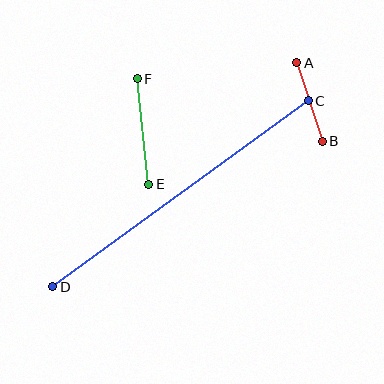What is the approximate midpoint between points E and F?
The midpoint is at approximately (143, 132) pixels.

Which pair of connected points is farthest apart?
Points C and D are farthest apart.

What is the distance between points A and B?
The distance is approximately 83 pixels.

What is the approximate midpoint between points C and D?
The midpoint is at approximately (180, 194) pixels.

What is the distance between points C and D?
The distance is approximately 316 pixels.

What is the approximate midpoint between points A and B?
The midpoint is at approximately (310, 102) pixels.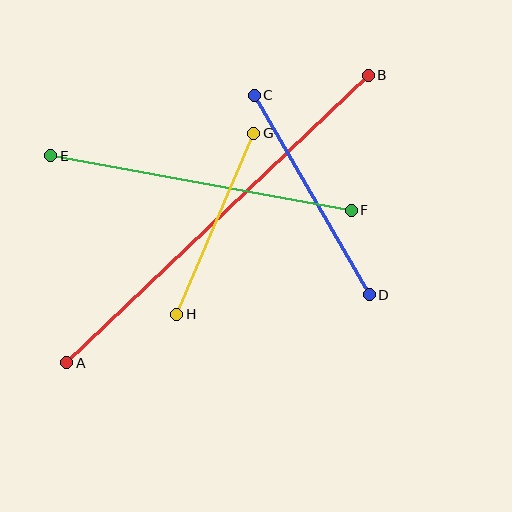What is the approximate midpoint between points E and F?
The midpoint is at approximately (201, 183) pixels.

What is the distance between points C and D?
The distance is approximately 230 pixels.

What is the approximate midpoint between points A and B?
The midpoint is at approximately (218, 219) pixels.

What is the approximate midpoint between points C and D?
The midpoint is at approximately (312, 195) pixels.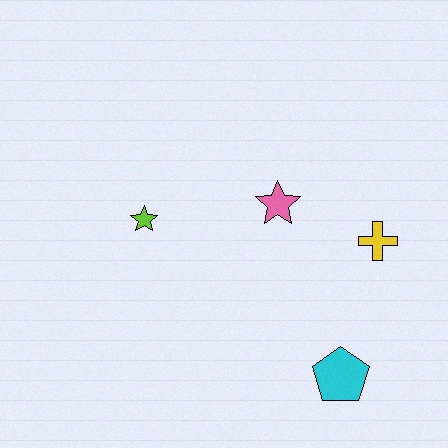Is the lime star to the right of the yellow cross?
No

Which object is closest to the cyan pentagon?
The yellow cross is closest to the cyan pentagon.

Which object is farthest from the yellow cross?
The lime star is farthest from the yellow cross.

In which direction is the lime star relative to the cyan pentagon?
The lime star is to the left of the cyan pentagon.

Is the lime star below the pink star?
Yes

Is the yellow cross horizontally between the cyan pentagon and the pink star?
No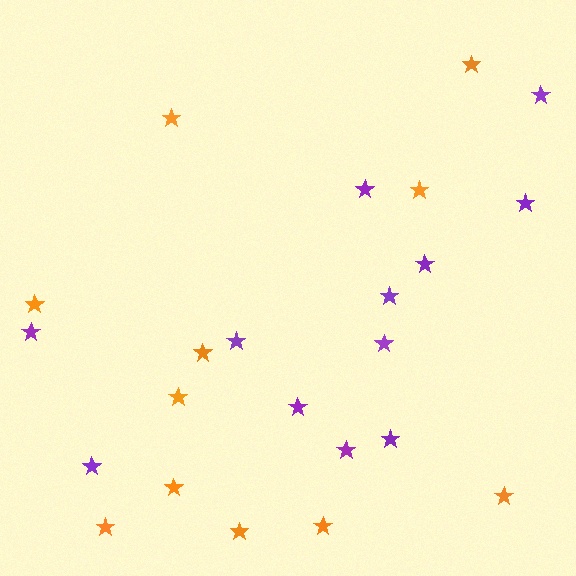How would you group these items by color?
There are 2 groups: one group of purple stars (12) and one group of orange stars (11).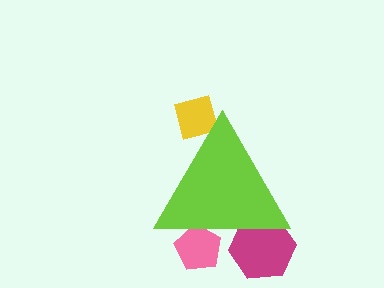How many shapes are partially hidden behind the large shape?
3 shapes are partially hidden.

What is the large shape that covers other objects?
A lime triangle.